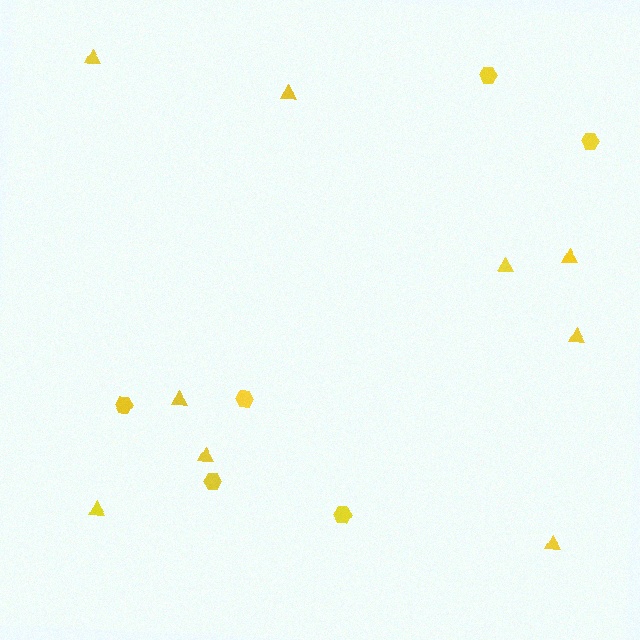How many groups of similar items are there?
There are 2 groups: one group of triangles (9) and one group of hexagons (6).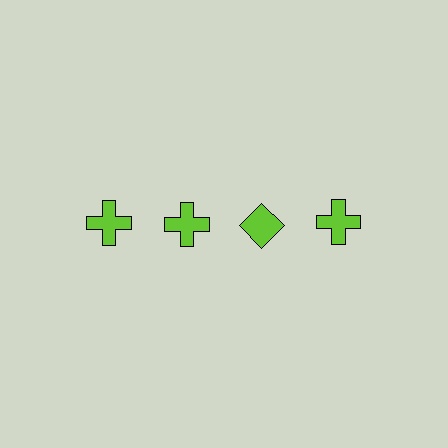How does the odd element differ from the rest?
It has a different shape: diamond instead of cross.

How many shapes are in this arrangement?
There are 4 shapes arranged in a grid pattern.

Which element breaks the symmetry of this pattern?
The lime diamond in the top row, center column breaks the symmetry. All other shapes are lime crosses.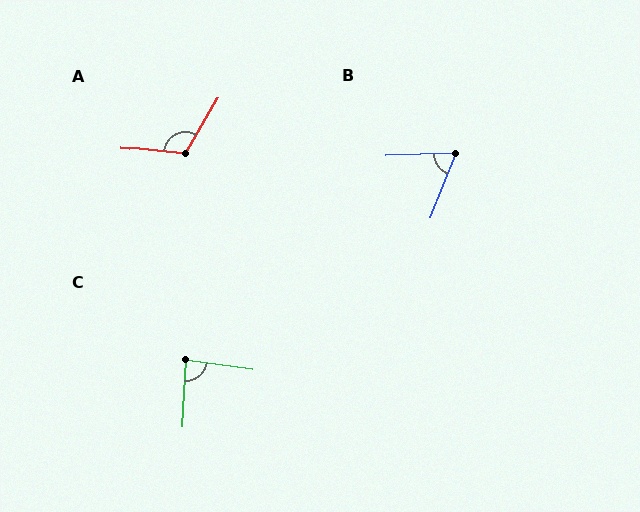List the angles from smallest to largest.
B (67°), C (85°), A (114°).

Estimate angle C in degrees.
Approximately 85 degrees.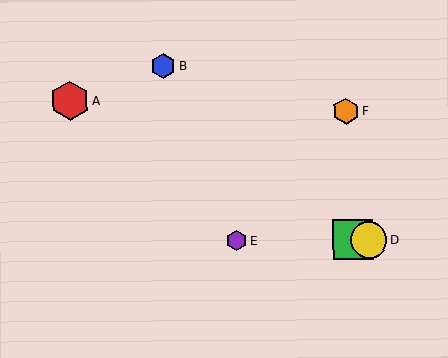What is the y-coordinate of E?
Object E is at y≈241.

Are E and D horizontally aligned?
Yes, both are at y≈241.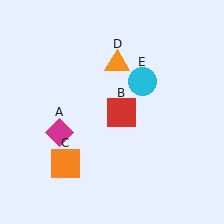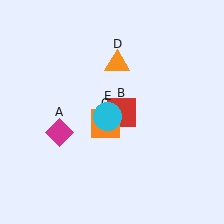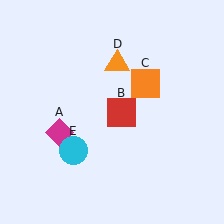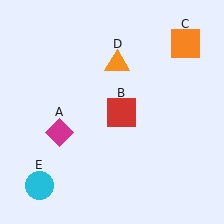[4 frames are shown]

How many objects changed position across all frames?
2 objects changed position: orange square (object C), cyan circle (object E).